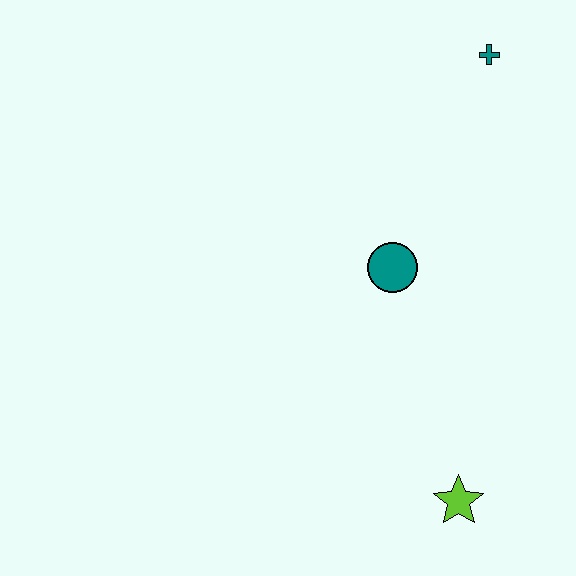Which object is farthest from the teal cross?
The lime star is farthest from the teal cross.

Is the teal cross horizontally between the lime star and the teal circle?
No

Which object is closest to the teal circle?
The teal cross is closest to the teal circle.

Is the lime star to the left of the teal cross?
Yes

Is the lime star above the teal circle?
No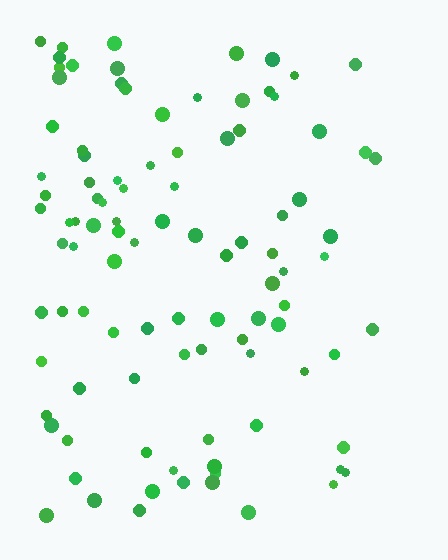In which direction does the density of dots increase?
From right to left, with the left side densest.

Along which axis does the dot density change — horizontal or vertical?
Horizontal.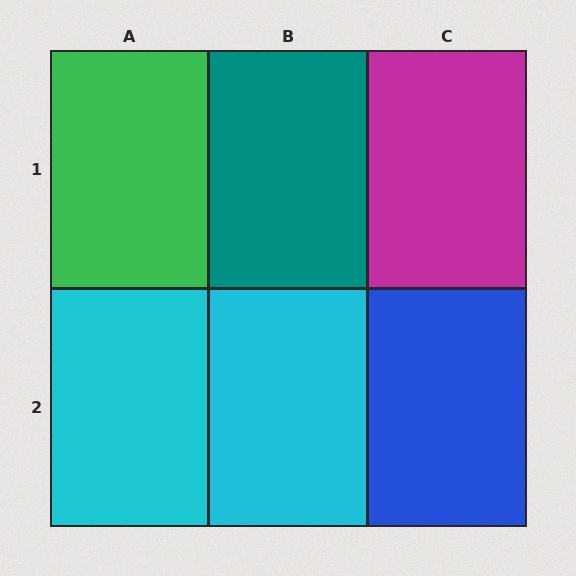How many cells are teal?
1 cell is teal.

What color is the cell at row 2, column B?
Cyan.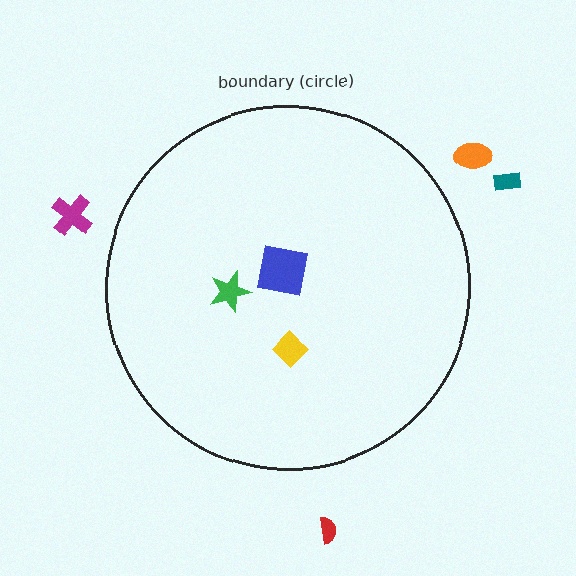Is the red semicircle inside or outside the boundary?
Outside.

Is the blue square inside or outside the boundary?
Inside.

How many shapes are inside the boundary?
3 inside, 4 outside.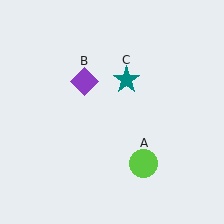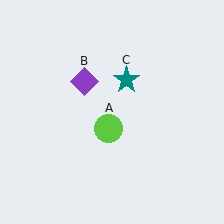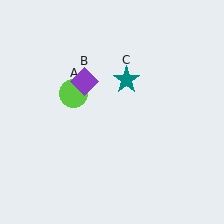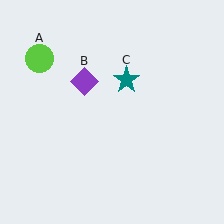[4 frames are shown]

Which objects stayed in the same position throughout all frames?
Purple diamond (object B) and teal star (object C) remained stationary.